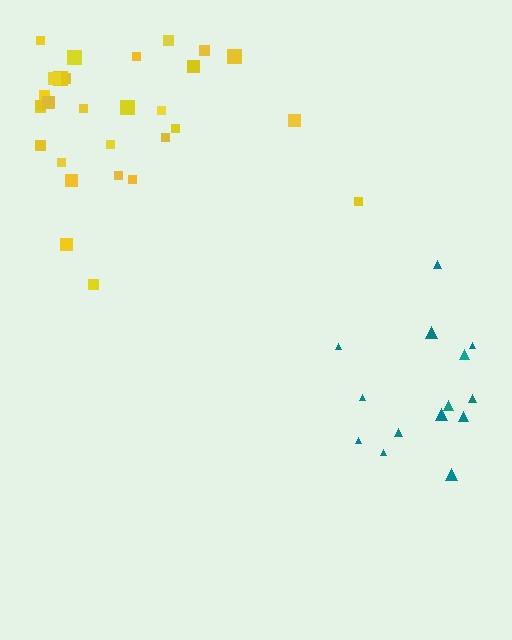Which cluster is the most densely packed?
Yellow.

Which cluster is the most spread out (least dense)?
Teal.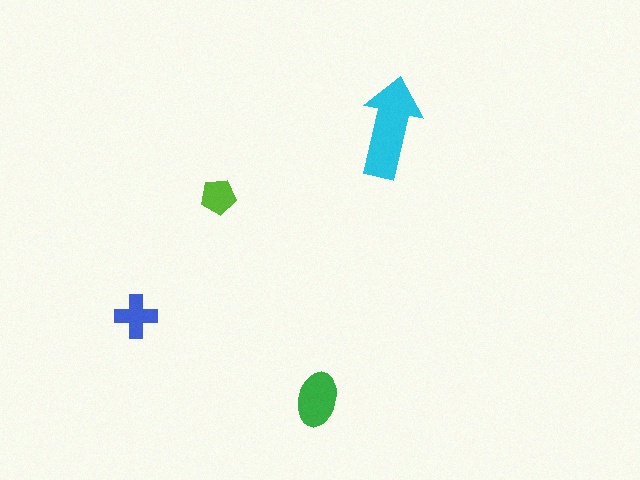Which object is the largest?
The cyan arrow.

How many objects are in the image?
There are 4 objects in the image.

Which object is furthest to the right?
The cyan arrow is rightmost.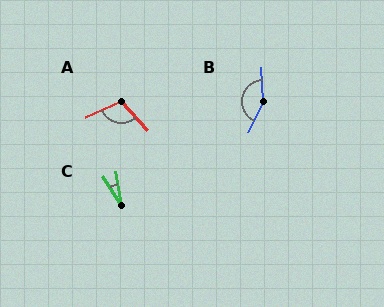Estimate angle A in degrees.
Approximately 108 degrees.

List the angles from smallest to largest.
C (23°), A (108°), B (152°).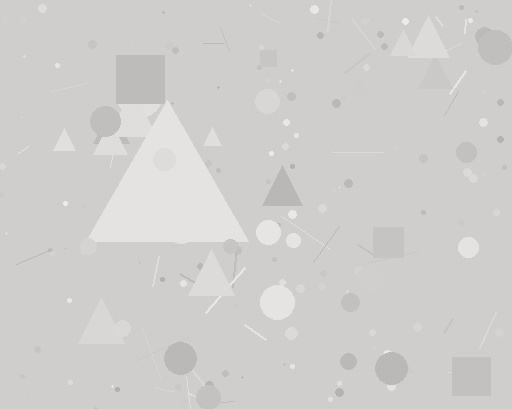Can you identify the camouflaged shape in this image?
The camouflaged shape is a triangle.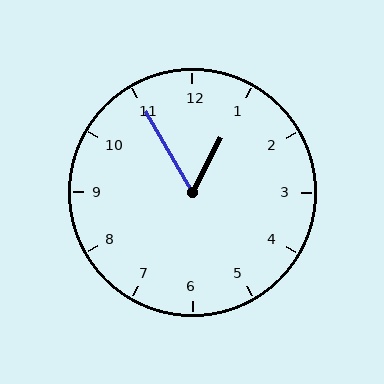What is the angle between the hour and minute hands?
Approximately 58 degrees.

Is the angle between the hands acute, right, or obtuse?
It is acute.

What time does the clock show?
12:55.